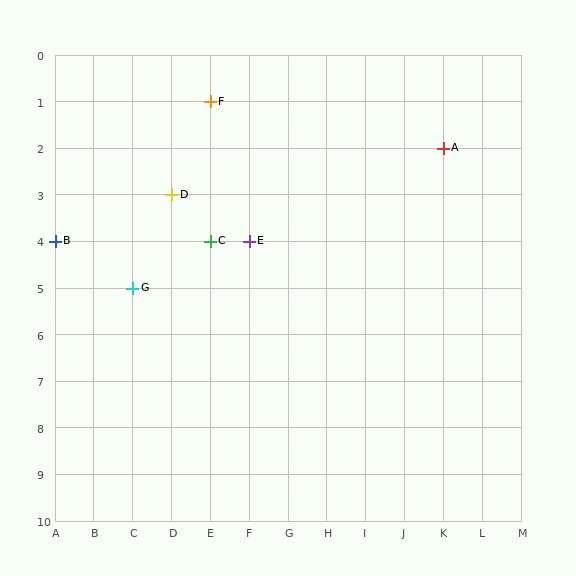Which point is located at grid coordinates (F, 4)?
Point E is at (F, 4).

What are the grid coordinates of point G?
Point G is at grid coordinates (C, 5).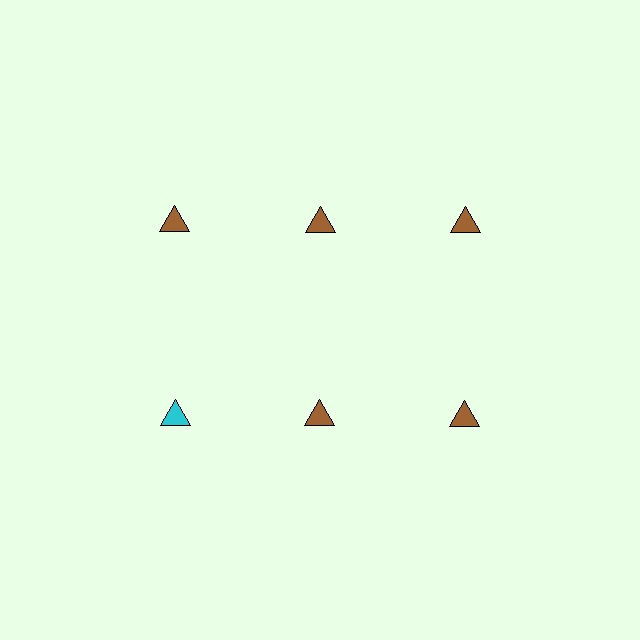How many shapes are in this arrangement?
There are 6 shapes arranged in a grid pattern.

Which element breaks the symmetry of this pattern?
The cyan triangle in the second row, leftmost column breaks the symmetry. All other shapes are brown triangles.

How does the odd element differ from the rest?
It has a different color: cyan instead of brown.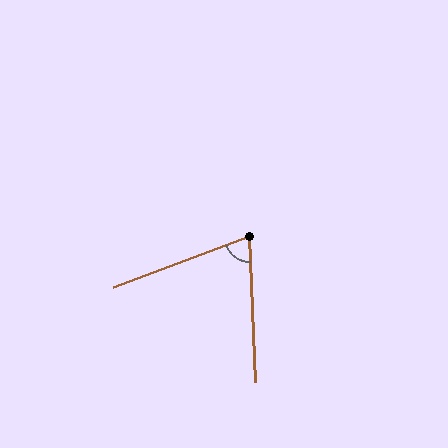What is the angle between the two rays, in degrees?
Approximately 72 degrees.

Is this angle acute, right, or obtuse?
It is acute.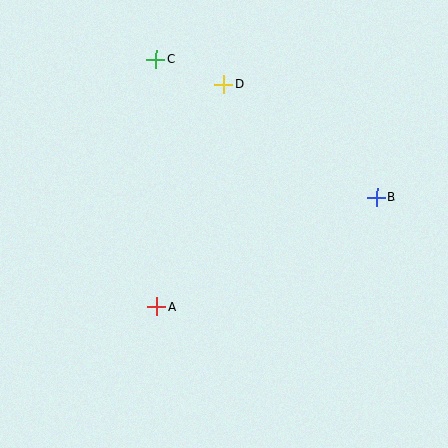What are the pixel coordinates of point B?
Point B is at (377, 197).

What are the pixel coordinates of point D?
Point D is at (224, 84).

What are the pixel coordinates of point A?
Point A is at (157, 307).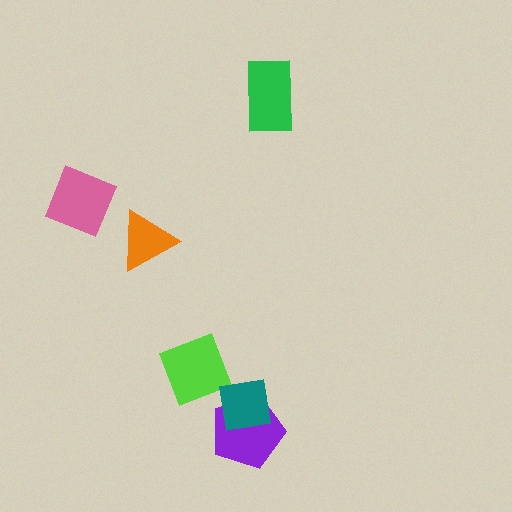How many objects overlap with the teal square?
2 objects overlap with the teal square.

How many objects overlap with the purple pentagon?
1 object overlaps with the purple pentagon.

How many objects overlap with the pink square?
0 objects overlap with the pink square.